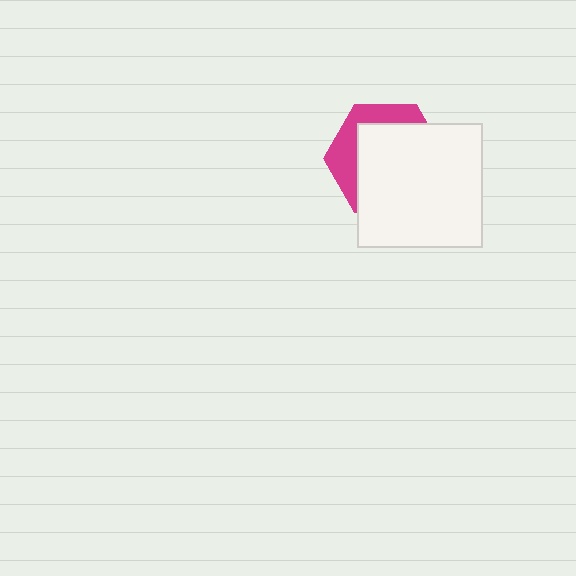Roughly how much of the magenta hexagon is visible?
A small part of it is visible (roughly 33%).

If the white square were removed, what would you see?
You would see the complete magenta hexagon.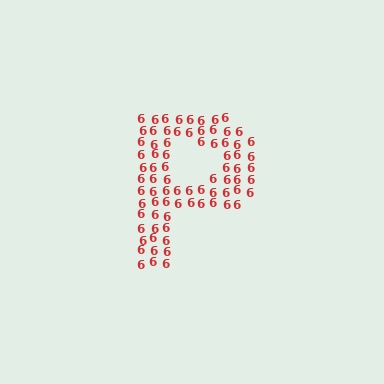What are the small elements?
The small elements are digit 6's.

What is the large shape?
The large shape is the letter P.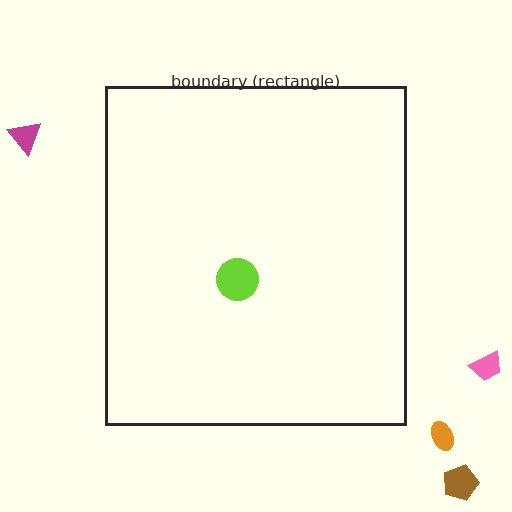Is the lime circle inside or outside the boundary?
Inside.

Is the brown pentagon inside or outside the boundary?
Outside.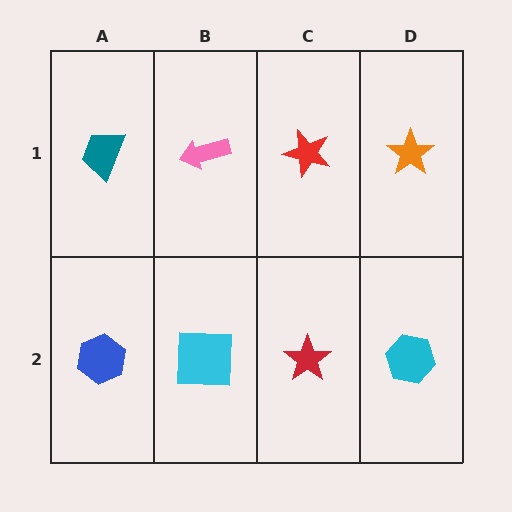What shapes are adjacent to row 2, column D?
An orange star (row 1, column D), a red star (row 2, column C).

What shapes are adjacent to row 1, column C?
A red star (row 2, column C), a pink arrow (row 1, column B), an orange star (row 1, column D).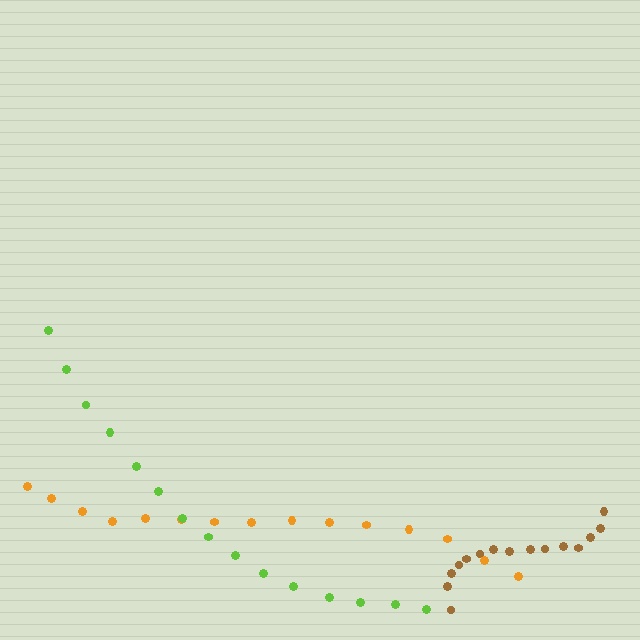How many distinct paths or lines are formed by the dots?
There are 3 distinct paths.